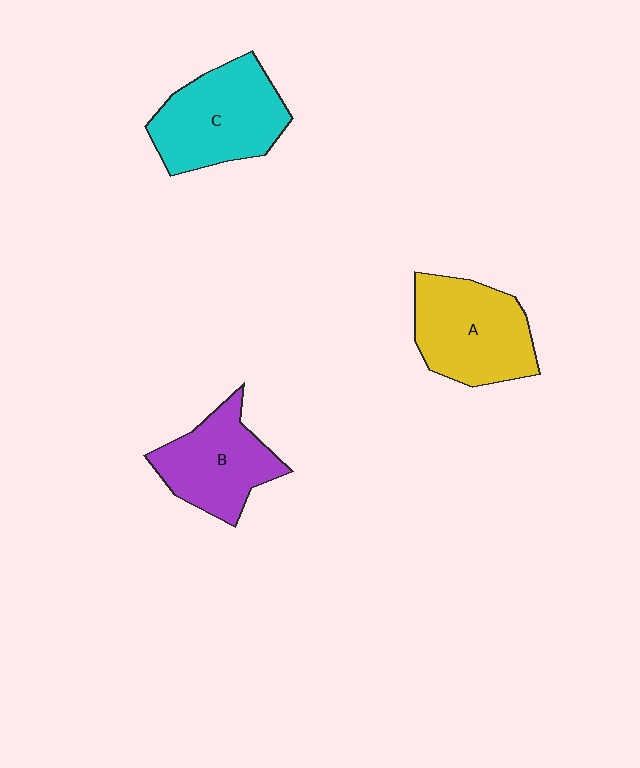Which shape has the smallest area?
Shape B (purple).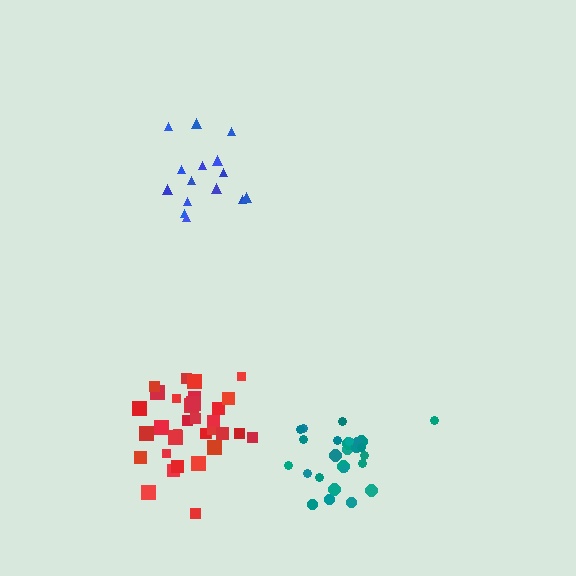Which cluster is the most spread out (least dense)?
Blue.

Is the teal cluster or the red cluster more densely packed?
Red.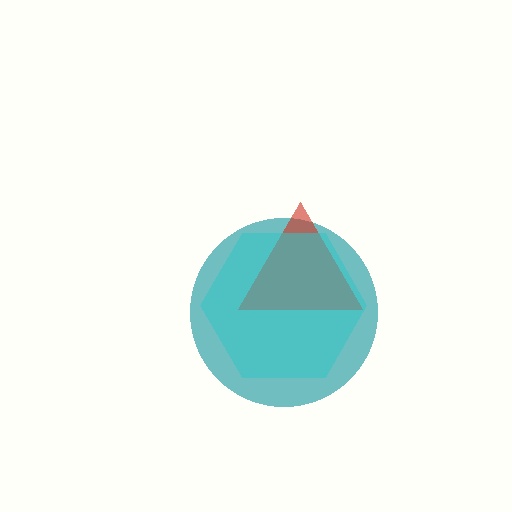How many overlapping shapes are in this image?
There are 3 overlapping shapes in the image.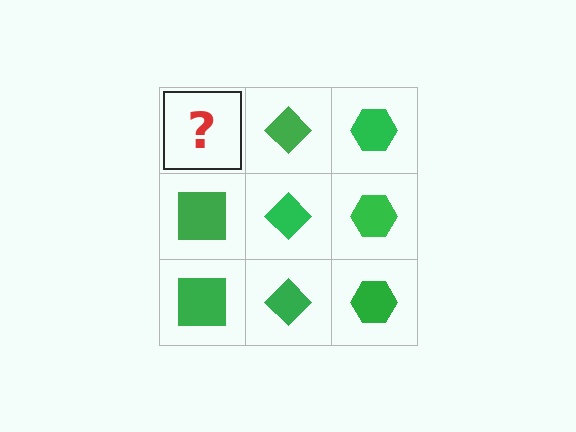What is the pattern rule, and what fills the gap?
The rule is that each column has a consistent shape. The gap should be filled with a green square.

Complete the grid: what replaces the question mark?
The question mark should be replaced with a green square.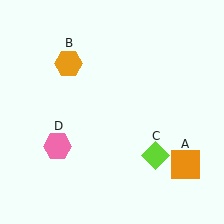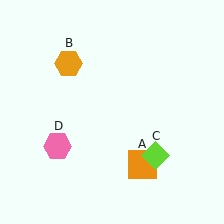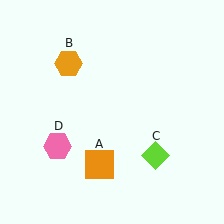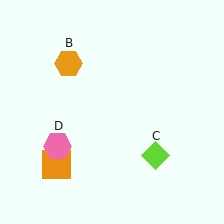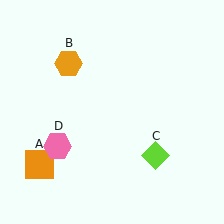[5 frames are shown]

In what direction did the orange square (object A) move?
The orange square (object A) moved left.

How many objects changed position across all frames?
1 object changed position: orange square (object A).